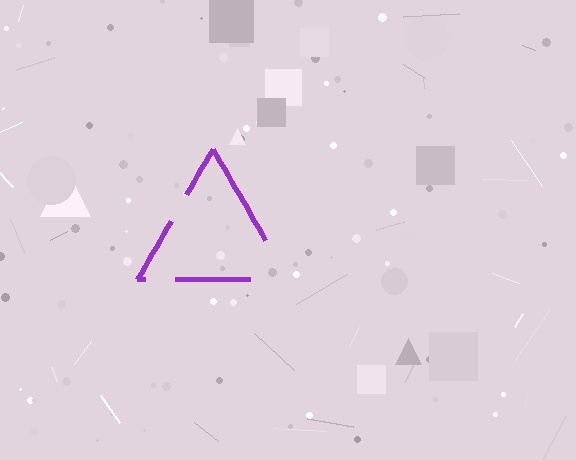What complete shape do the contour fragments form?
The contour fragments form a triangle.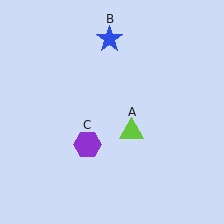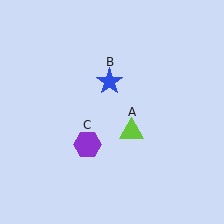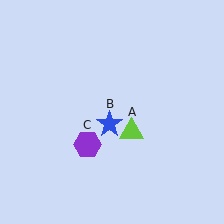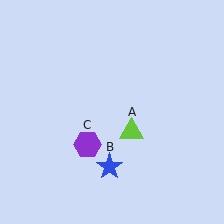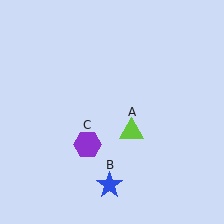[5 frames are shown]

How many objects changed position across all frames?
1 object changed position: blue star (object B).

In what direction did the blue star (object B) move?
The blue star (object B) moved down.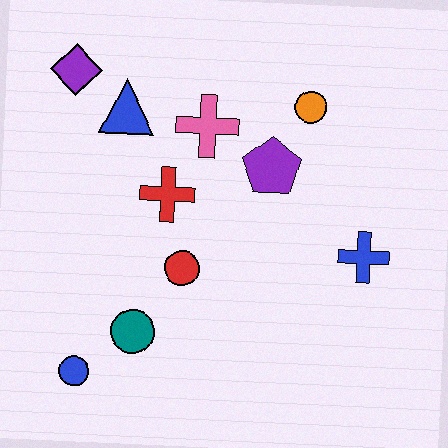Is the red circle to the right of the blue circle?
Yes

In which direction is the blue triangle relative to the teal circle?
The blue triangle is above the teal circle.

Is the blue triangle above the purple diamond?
No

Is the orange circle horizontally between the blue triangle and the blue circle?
No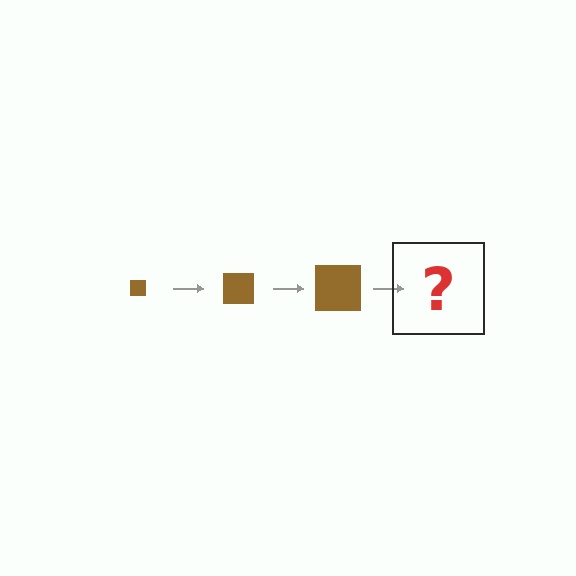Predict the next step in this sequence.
The next step is a brown square, larger than the previous one.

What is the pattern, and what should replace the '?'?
The pattern is that the square gets progressively larger each step. The '?' should be a brown square, larger than the previous one.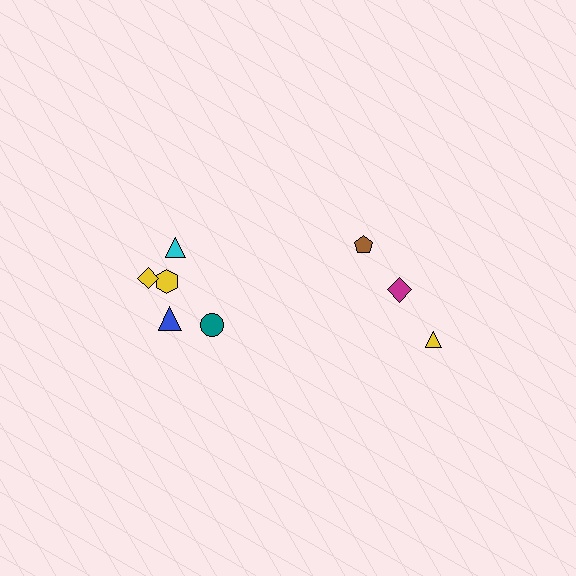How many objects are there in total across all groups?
There are 8 objects.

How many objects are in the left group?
There are 5 objects.